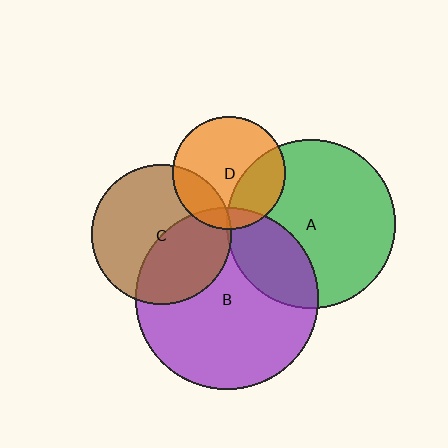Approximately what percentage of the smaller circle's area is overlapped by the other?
Approximately 5%.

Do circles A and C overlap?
Yes.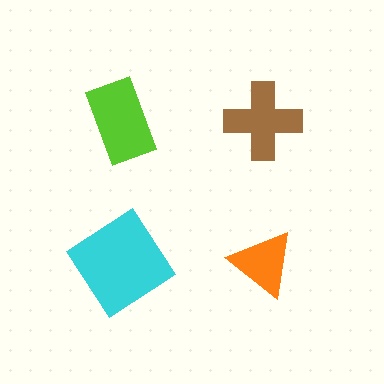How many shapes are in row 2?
2 shapes.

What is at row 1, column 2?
A brown cross.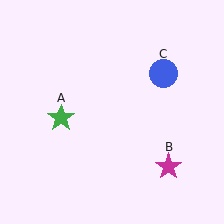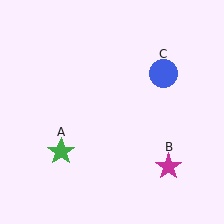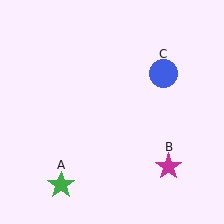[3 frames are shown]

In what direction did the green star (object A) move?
The green star (object A) moved down.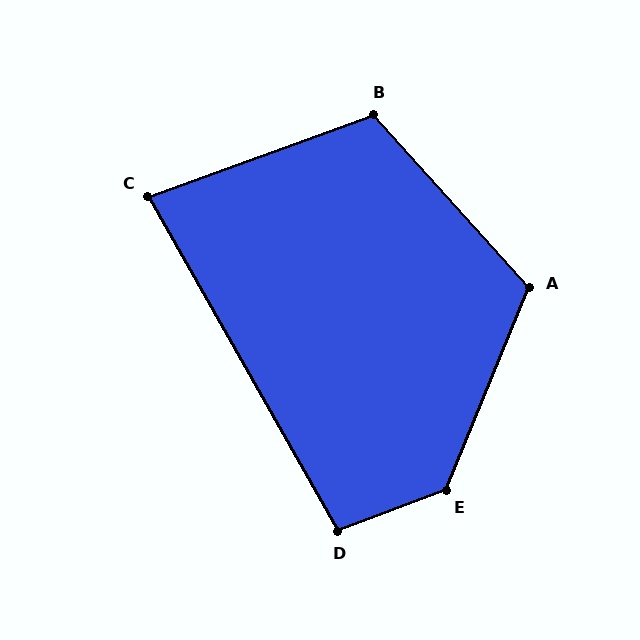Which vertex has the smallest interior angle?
C, at approximately 80 degrees.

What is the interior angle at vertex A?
Approximately 116 degrees (obtuse).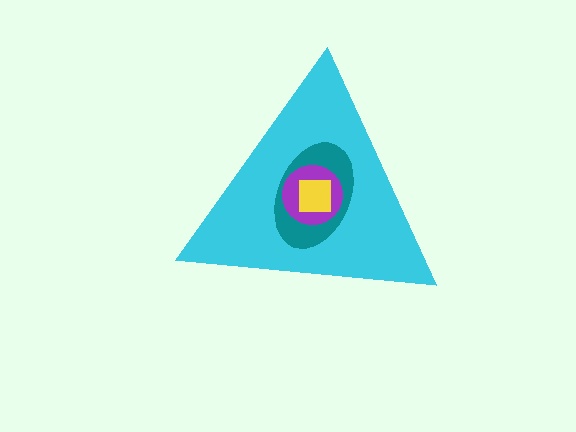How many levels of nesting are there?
4.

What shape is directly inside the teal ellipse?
The purple circle.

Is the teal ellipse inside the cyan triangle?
Yes.